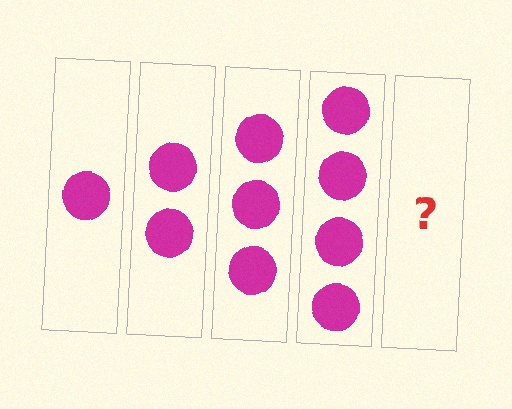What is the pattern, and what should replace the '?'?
The pattern is that each step adds one more circle. The '?' should be 5 circles.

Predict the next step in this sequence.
The next step is 5 circles.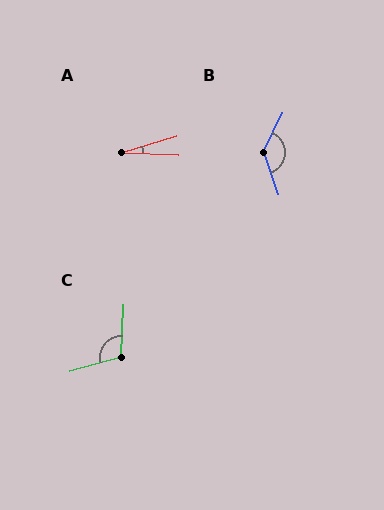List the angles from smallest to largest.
A (19°), C (108°), B (135°).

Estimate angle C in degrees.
Approximately 108 degrees.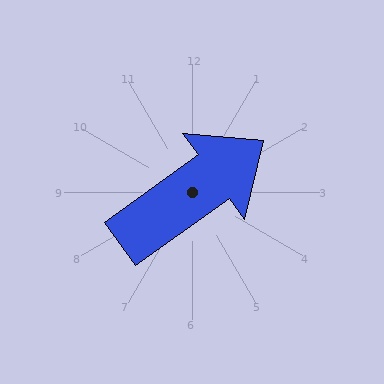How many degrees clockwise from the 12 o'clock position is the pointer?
Approximately 54 degrees.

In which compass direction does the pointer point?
Northeast.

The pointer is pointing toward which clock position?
Roughly 2 o'clock.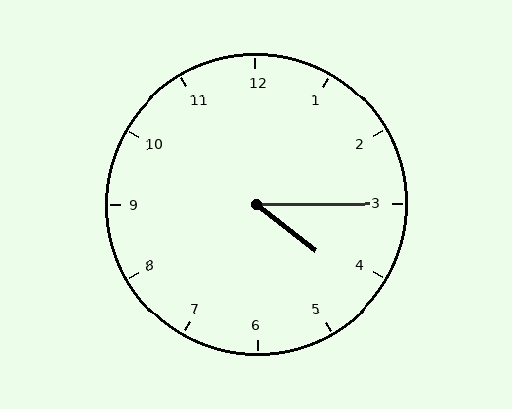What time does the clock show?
4:15.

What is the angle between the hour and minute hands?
Approximately 38 degrees.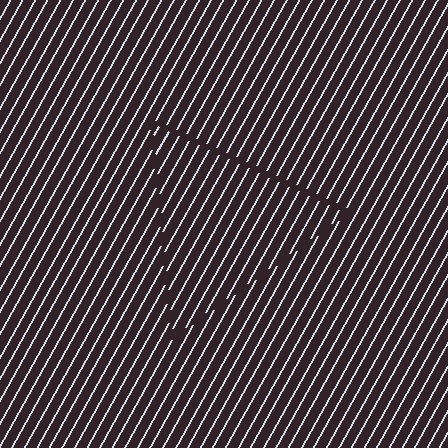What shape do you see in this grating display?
An illusory triangle. The interior of the shape contains the same grating, shifted by half a period — the contour is defined by the phase discontinuity where line-ends from the inner and outer gratings abut.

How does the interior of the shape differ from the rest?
The interior of the shape contains the same grating, shifted by half a period — the contour is defined by the phase discontinuity where line-ends from the inner and outer gratings abut.